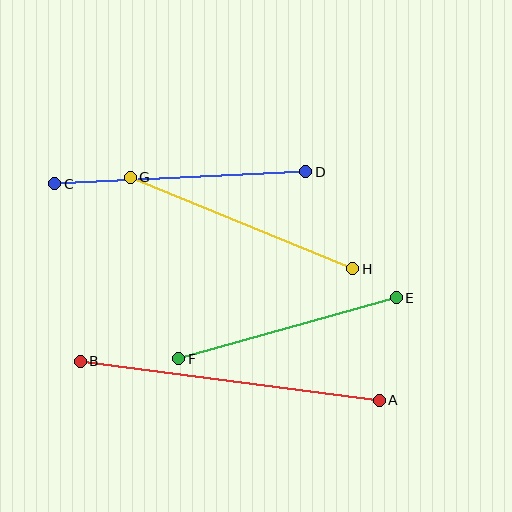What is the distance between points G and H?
The distance is approximately 240 pixels.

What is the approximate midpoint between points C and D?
The midpoint is at approximately (180, 178) pixels.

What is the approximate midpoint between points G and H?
The midpoint is at approximately (242, 223) pixels.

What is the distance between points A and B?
The distance is approximately 302 pixels.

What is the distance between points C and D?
The distance is approximately 251 pixels.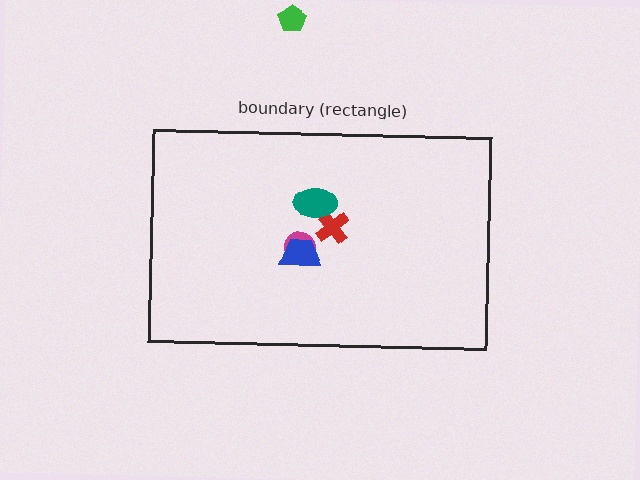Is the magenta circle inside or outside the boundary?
Inside.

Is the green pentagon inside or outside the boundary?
Outside.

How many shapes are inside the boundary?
4 inside, 1 outside.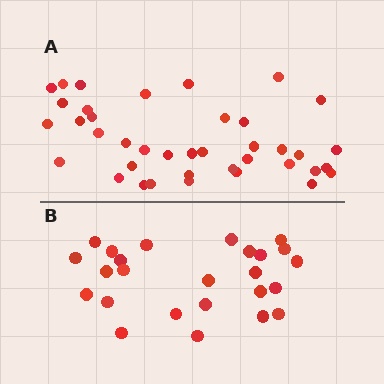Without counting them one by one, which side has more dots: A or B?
Region A (the top region) has more dots.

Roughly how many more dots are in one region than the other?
Region A has approximately 15 more dots than region B.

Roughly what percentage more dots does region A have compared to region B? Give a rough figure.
About 55% more.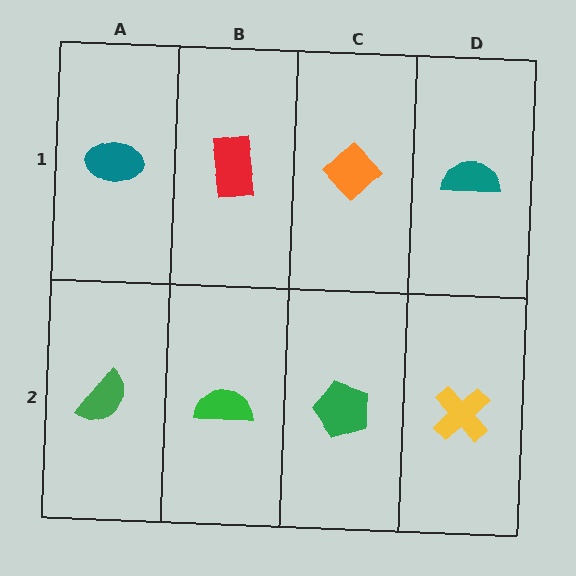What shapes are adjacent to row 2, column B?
A red rectangle (row 1, column B), a green semicircle (row 2, column A), a green pentagon (row 2, column C).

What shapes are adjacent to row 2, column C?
An orange diamond (row 1, column C), a green semicircle (row 2, column B), a yellow cross (row 2, column D).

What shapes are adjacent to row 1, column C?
A green pentagon (row 2, column C), a red rectangle (row 1, column B), a teal semicircle (row 1, column D).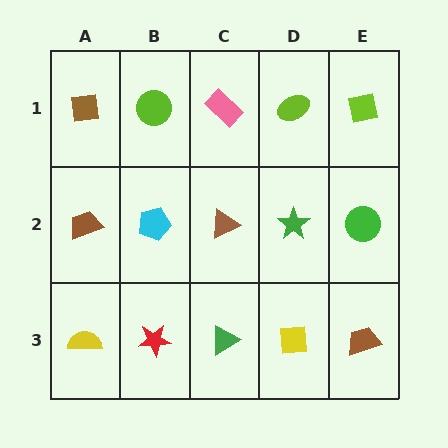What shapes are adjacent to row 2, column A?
A brown square (row 1, column A), a yellow semicircle (row 3, column A), a cyan pentagon (row 2, column B).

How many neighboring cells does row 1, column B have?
3.